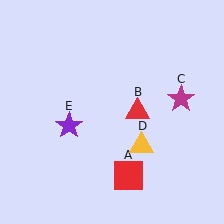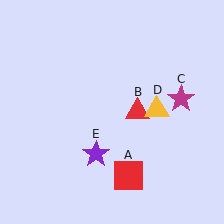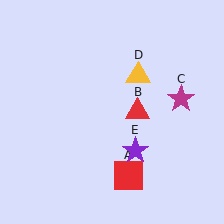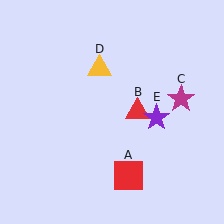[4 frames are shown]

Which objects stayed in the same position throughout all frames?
Red square (object A) and red triangle (object B) and magenta star (object C) remained stationary.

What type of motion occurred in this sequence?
The yellow triangle (object D), purple star (object E) rotated counterclockwise around the center of the scene.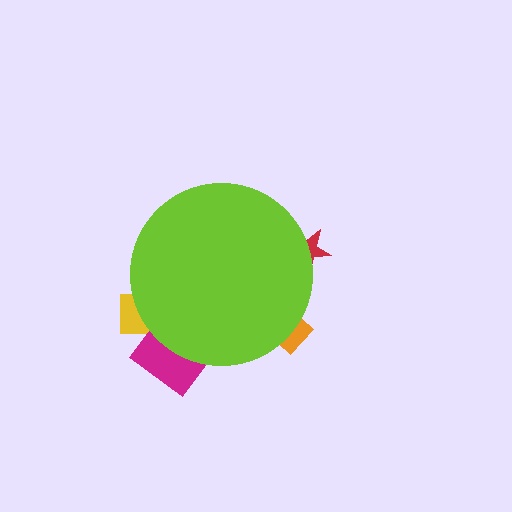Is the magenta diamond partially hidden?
Yes, the magenta diamond is partially hidden behind the lime circle.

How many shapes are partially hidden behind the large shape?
4 shapes are partially hidden.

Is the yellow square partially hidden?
Yes, the yellow square is partially hidden behind the lime circle.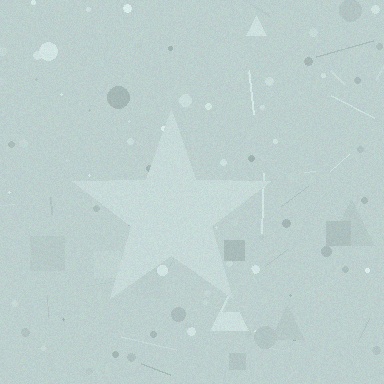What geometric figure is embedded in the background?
A star is embedded in the background.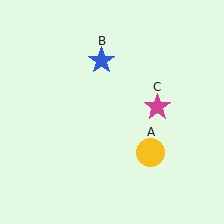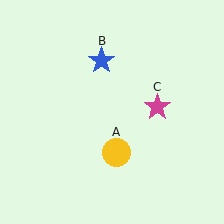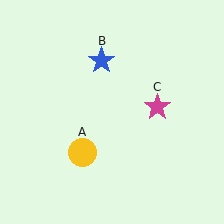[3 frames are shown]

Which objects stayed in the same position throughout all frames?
Blue star (object B) and magenta star (object C) remained stationary.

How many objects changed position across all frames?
1 object changed position: yellow circle (object A).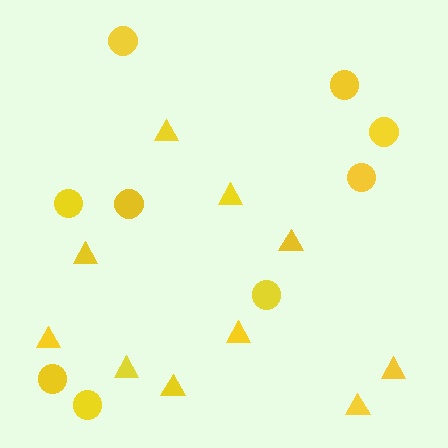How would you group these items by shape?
There are 2 groups: one group of triangles (10) and one group of circles (9).